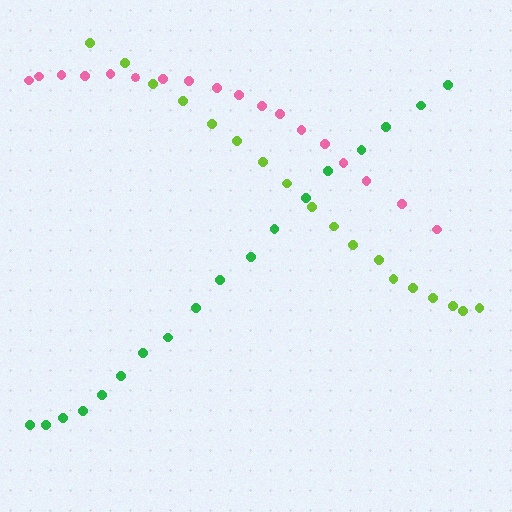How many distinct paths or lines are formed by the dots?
There are 3 distinct paths.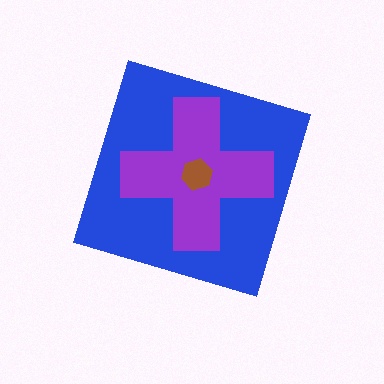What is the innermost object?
The brown hexagon.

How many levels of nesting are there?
3.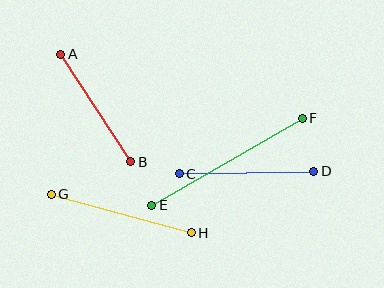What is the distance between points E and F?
The distance is approximately 174 pixels.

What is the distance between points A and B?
The distance is approximately 128 pixels.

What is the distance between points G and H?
The distance is approximately 146 pixels.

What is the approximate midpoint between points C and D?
The midpoint is at approximately (247, 172) pixels.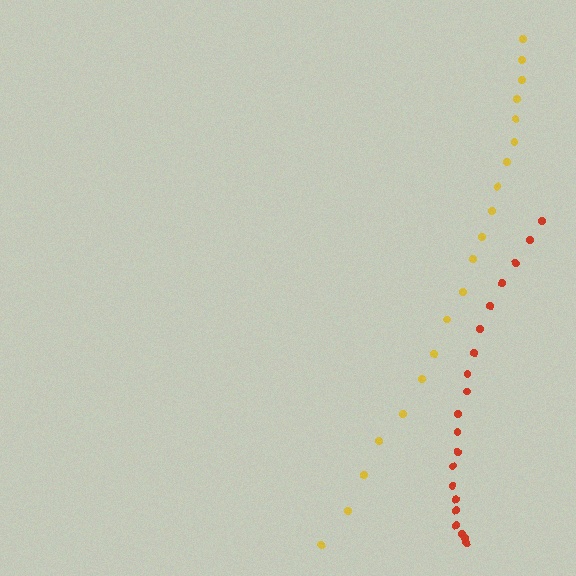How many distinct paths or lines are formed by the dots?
There are 2 distinct paths.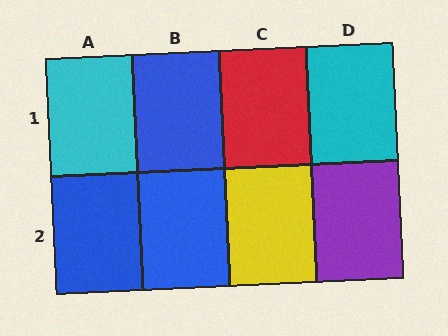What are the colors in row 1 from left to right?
Cyan, blue, red, cyan.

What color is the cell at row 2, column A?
Blue.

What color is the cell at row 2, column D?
Purple.